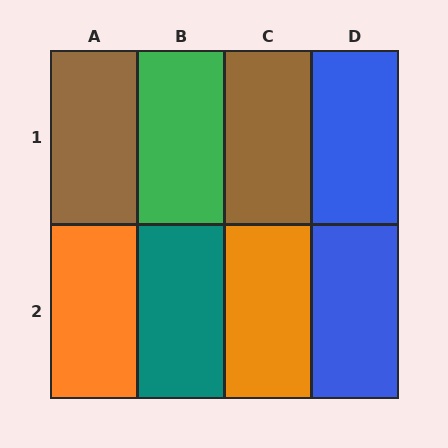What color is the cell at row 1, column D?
Blue.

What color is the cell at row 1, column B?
Green.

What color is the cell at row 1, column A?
Brown.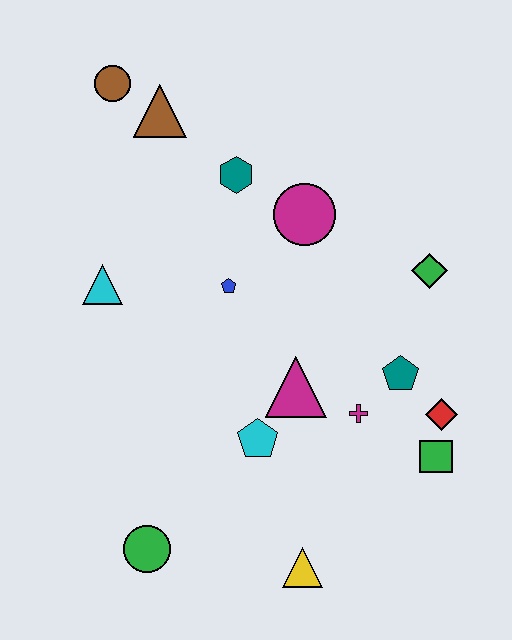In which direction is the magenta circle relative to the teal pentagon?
The magenta circle is above the teal pentagon.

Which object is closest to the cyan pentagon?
The magenta triangle is closest to the cyan pentagon.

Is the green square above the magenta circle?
No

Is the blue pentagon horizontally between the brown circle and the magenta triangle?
Yes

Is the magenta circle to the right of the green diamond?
No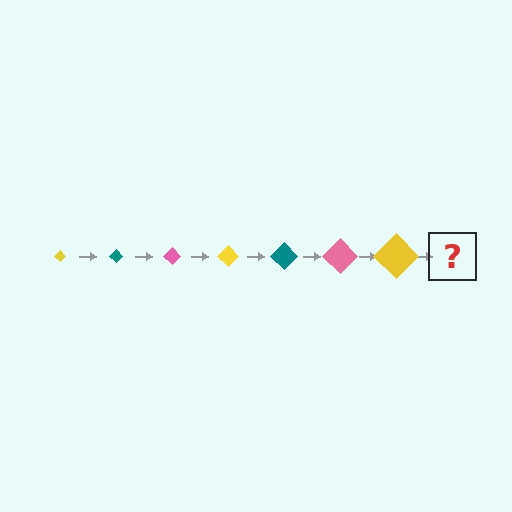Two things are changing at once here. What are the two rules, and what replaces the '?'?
The two rules are that the diamond grows larger each step and the color cycles through yellow, teal, and pink. The '?' should be a teal diamond, larger than the previous one.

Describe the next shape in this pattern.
It should be a teal diamond, larger than the previous one.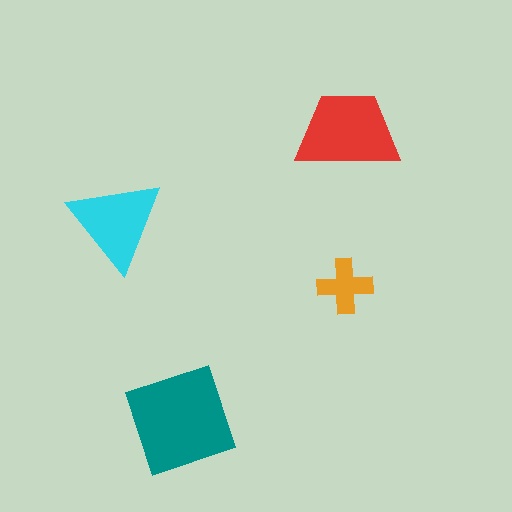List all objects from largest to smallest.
The teal diamond, the red trapezoid, the cyan triangle, the orange cross.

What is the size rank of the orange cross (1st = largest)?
4th.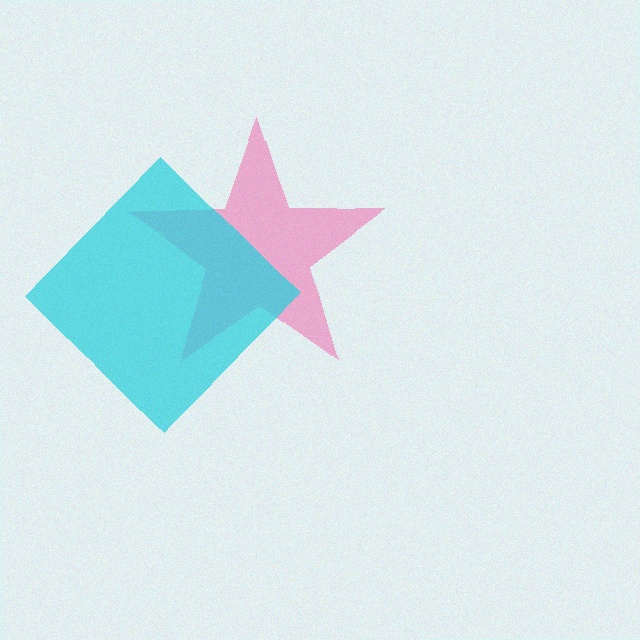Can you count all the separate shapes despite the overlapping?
Yes, there are 2 separate shapes.